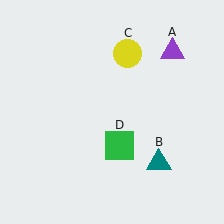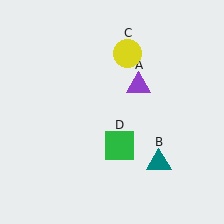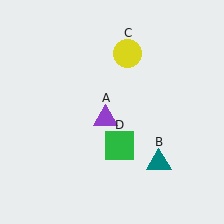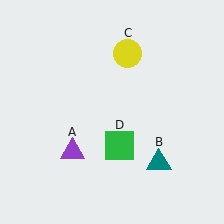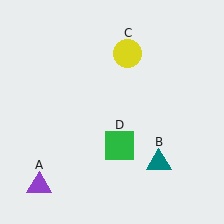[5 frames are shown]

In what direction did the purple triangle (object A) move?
The purple triangle (object A) moved down and to the left.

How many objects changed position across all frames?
1 object changed position: purple triangle (object A).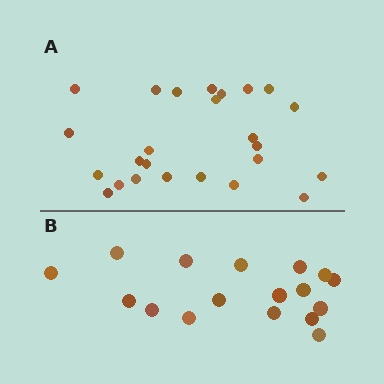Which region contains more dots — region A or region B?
Region A (the top region) has more dots.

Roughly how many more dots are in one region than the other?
Region A has roughly 8 or so more dots than region B.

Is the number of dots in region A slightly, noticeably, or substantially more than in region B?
Region A has substantially more. The ratio is roughly 1.5 to 1.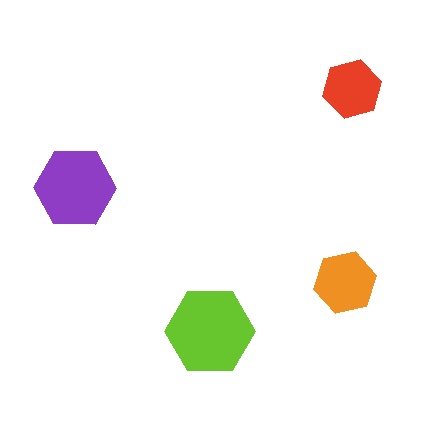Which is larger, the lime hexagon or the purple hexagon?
The lime one.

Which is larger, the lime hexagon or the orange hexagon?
The lime one.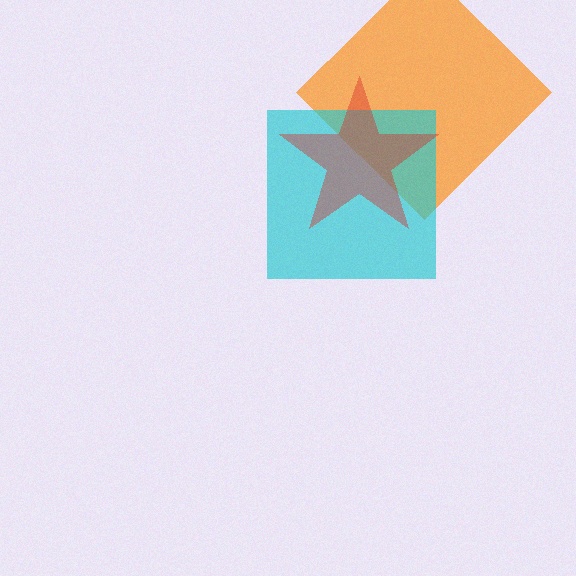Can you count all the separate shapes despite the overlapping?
Yes, there are 3 separate shapes.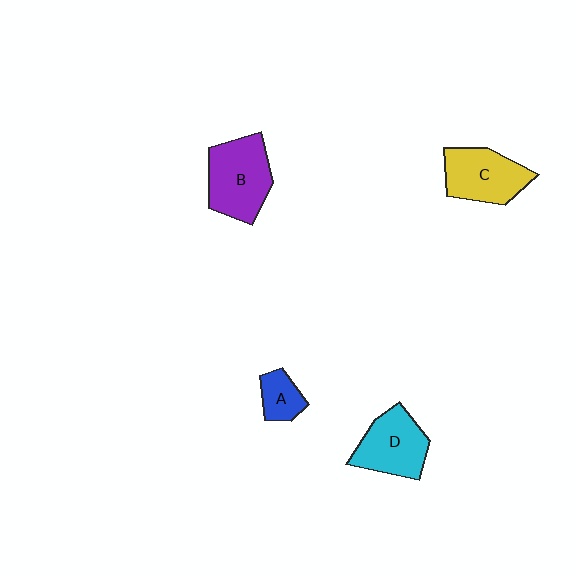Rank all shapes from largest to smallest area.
From largest to smallest: B (purple), C (yellow), D (cyan), A (blue).